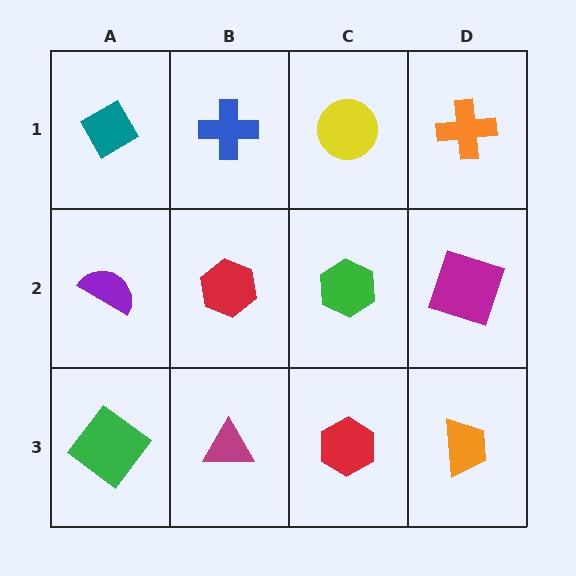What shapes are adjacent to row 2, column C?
A yellow circle (row 1, column C), a red hexagon (row 3, column C), a red hexagon (row 2, column B), a magenta square (row 2, column D).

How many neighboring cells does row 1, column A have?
2.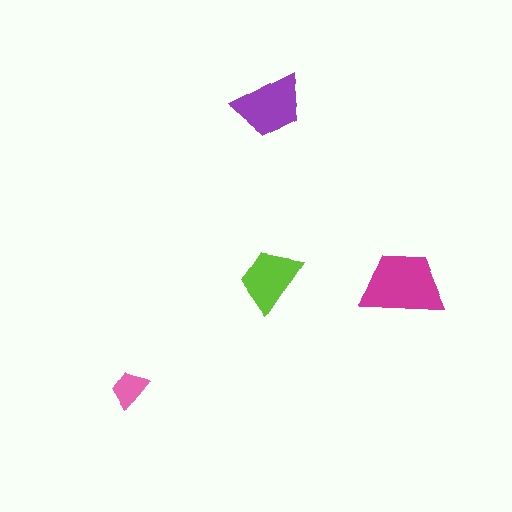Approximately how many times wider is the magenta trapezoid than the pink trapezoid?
About 2 times wider.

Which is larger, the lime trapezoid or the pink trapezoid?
The lime one.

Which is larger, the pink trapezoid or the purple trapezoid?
The purple one.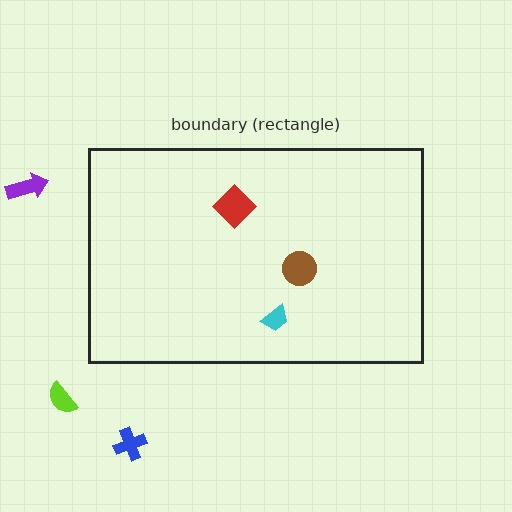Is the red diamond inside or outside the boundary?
Inside.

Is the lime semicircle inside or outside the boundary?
Outside.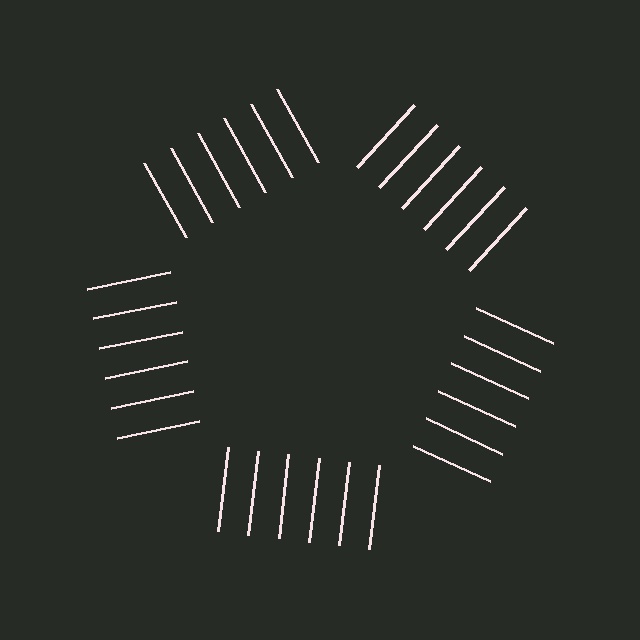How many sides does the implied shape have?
5 sides — the line-ends trace a pentagon.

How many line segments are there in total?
30 — 6 along each of the 5 edges.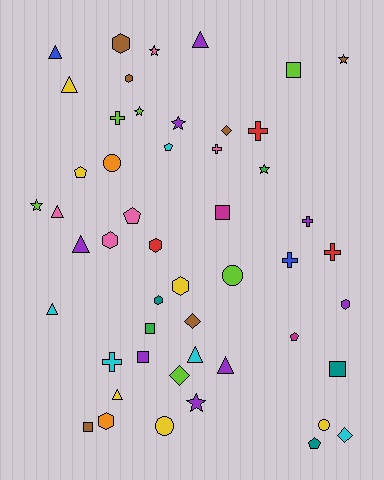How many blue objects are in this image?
There are 2 blue objects.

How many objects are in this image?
There are 50 objects.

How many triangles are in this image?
There are 9 triangles.